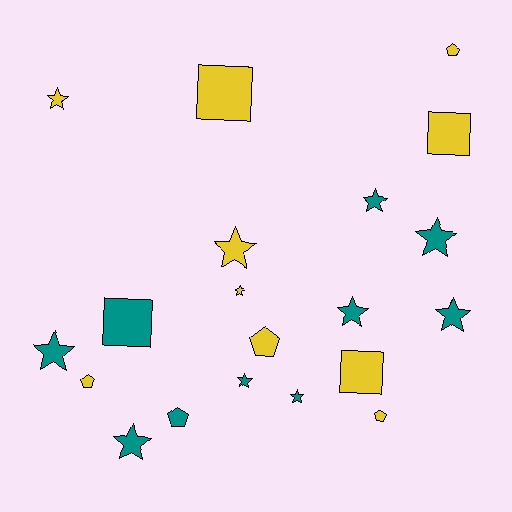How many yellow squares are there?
There are 3 yellow squares.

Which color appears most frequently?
Teal, with 10 objects.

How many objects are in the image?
There are 20 objects.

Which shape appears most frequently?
Star, with 11 objects.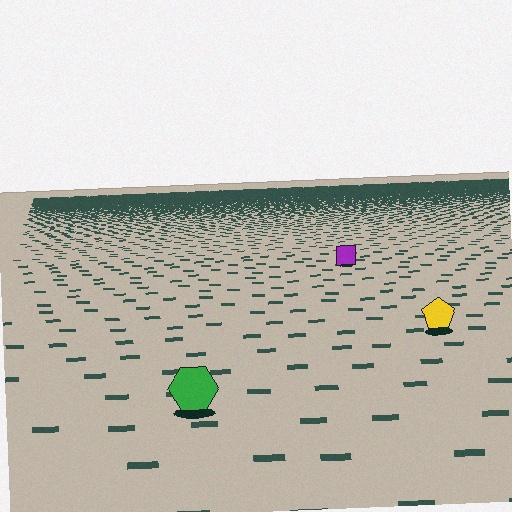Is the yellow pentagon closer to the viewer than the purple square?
Yes. The yellow pentagon is closer — you can tell from the texture gradient: the ground texture is coarser near it.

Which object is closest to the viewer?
The green hexagon is closest. The texture marks near it are larger and more spread out.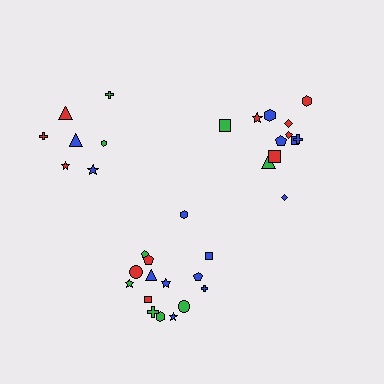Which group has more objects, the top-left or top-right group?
The top-right group.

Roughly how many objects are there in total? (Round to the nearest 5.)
Roughly 35 objects in total.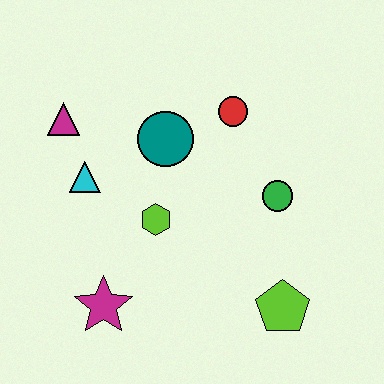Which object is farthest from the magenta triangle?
The lime pentagon is farthest from the magenta triangle.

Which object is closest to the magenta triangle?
The cyan triangle is closest to the magenta triangle.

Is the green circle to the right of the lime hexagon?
Yes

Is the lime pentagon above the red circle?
No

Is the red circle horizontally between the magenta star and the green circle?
Yes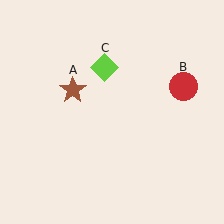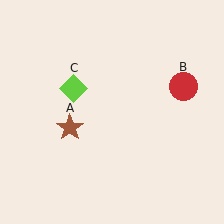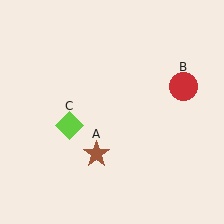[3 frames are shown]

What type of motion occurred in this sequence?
The brown star (object A), lime diamond (object C) rotated counterclockwise around the center of the scene.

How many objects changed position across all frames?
2 objects changed position: brown star (object A), lime diamond (object C).